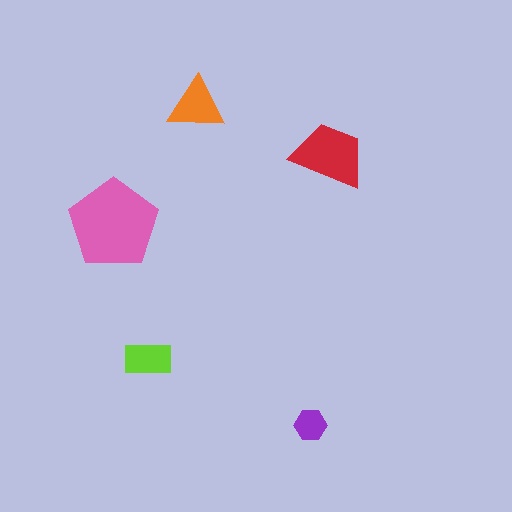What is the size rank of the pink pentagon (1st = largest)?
1st.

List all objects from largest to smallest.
The pink pentagon, the red trapezoid, the orange triangle, the lime rectangle, the purple hexagon.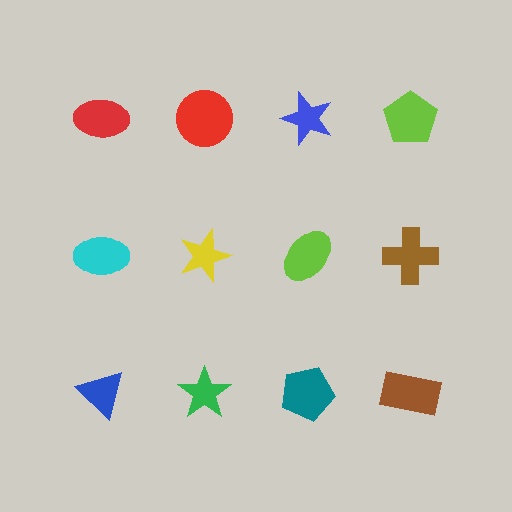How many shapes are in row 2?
4 shapes.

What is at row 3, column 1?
A blue triangle.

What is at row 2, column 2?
A yellow star.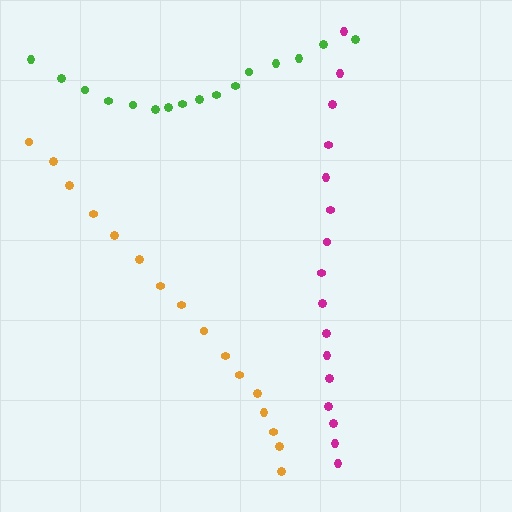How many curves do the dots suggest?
There are 3 distinct paths.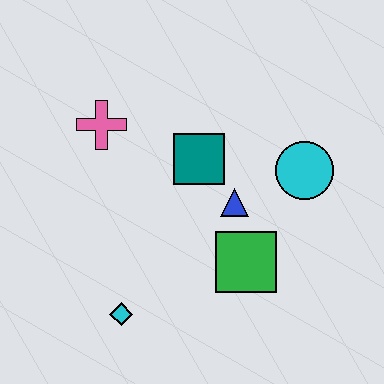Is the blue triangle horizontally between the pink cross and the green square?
Yes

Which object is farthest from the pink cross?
The cyan circle is farthest from the pink cross.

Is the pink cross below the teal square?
No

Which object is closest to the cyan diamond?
The green square is closest to the cyan diamond.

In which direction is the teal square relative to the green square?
The teal square is above the green square.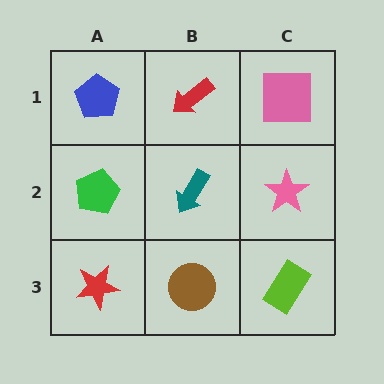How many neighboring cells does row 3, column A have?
2.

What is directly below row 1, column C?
A pink star.